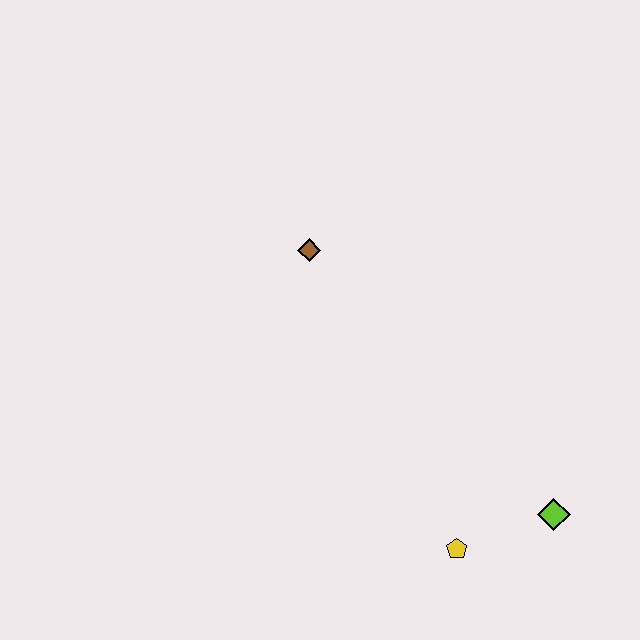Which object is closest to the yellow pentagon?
The lime diamond is closest to the yellow pentagon.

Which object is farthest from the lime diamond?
The brown diamond is farthest from the lime diamond.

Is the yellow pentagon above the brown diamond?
No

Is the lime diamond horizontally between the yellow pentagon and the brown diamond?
No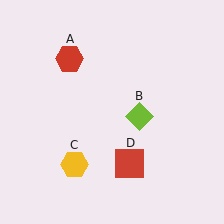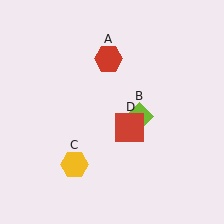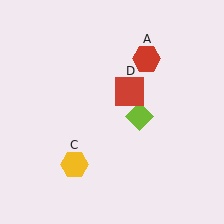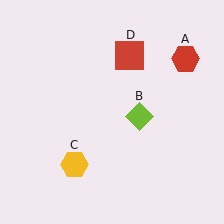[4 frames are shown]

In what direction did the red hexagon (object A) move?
The red hexagon (object A) moved right.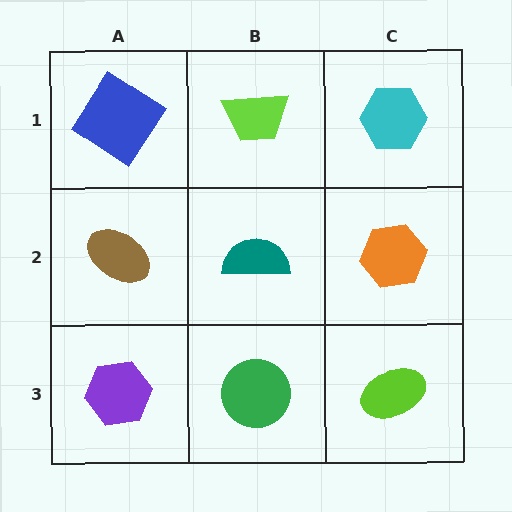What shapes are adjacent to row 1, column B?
A teal semicircle (row 2, column B), a blue diamond (row 1, column A), a cyan hexagon (row 1, column C).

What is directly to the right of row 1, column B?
A cyan hexagon.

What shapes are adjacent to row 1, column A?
A brown ellipse (row 2, column A), a lime trapezoid (row 1, column B).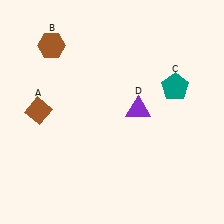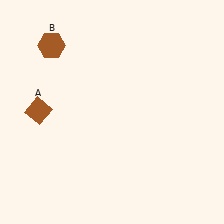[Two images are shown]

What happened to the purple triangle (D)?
The purple triangle (D) was removed in Image 2. It was in the top-right area of Image 1.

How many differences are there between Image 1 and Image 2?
There are 2 differences between the two images.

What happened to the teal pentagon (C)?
The teal pentagon (C) was removed in Image 2. It was in the top-right area of Image 1.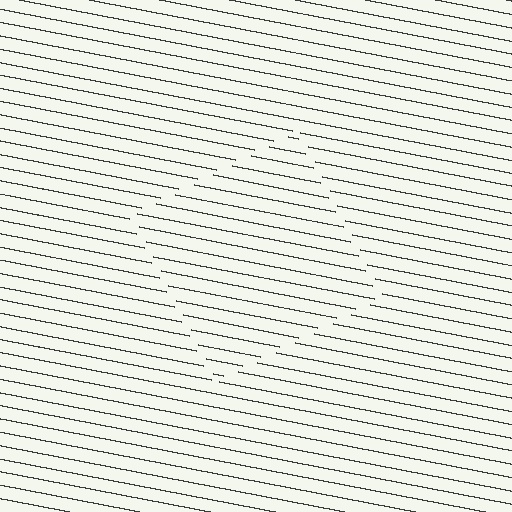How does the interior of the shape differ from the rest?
The interior of the shape contains the same grating, shifted by half a period — the contour is defined by the phase discontinuity where line-ends from the inner and outer gratings abut.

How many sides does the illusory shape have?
4 sides — the line-ends trace a square.